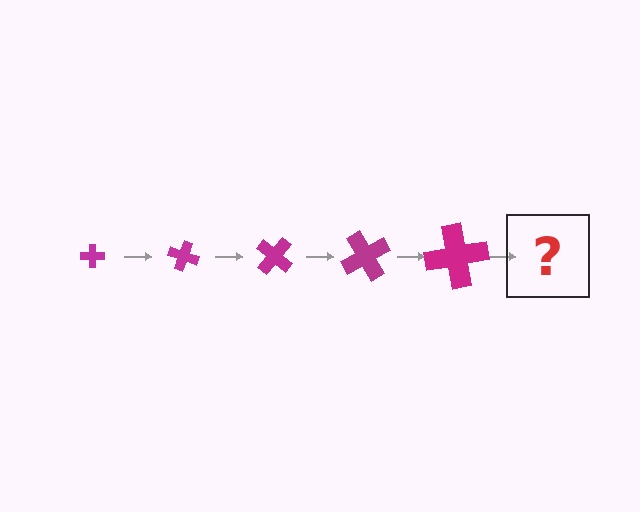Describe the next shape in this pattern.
It should be a cross, larger than the previous one and rotated 100 degrees from the start.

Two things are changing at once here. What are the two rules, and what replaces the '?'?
The two rules are that the cross grows larger each step and it rotates 20 degrees each step. The '?' should be a cross, larger than the previous one and rotated 100 degrees from the start.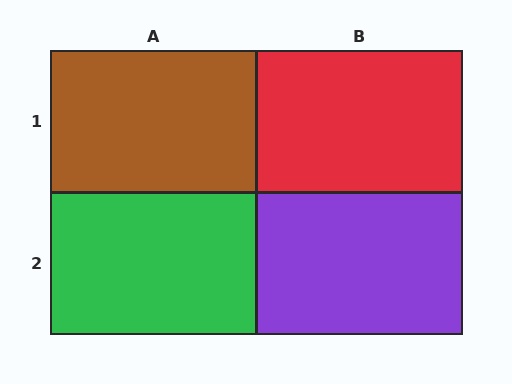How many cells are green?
1 cell is green.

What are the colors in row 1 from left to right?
Brown, red.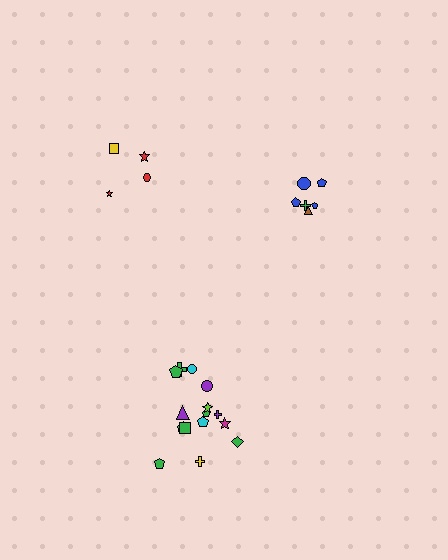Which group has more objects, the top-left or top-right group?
The top-right group.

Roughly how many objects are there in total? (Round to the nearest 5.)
Roughly 25 objects in total.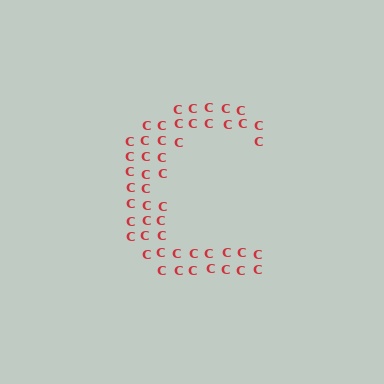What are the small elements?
The small elements are letter C's.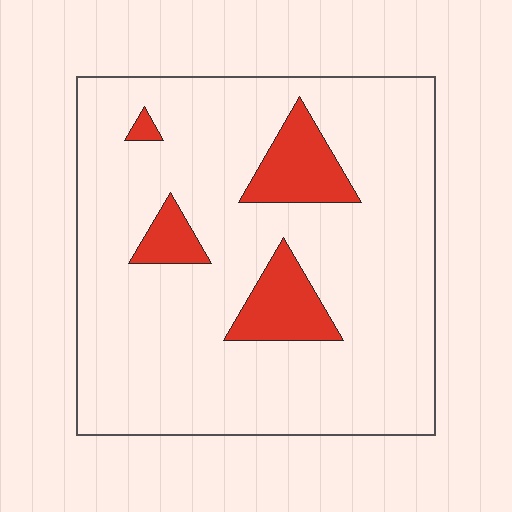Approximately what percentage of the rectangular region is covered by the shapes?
Approximately 15%.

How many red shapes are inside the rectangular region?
4.